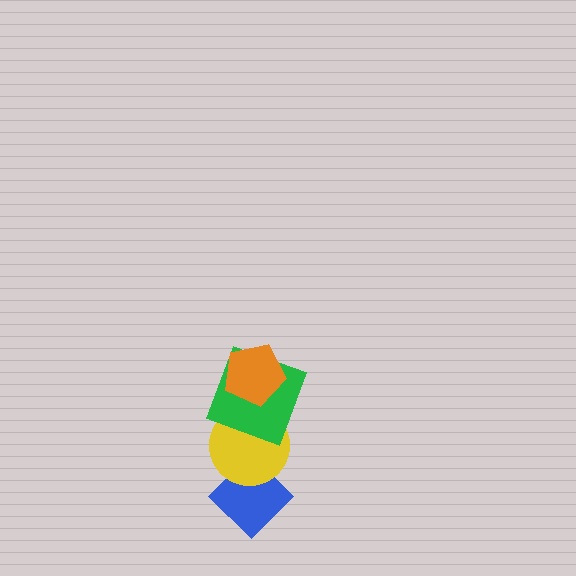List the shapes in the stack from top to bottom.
From top to bottom: the orange pentagon, the green square, the yellow circle, the blue diamond.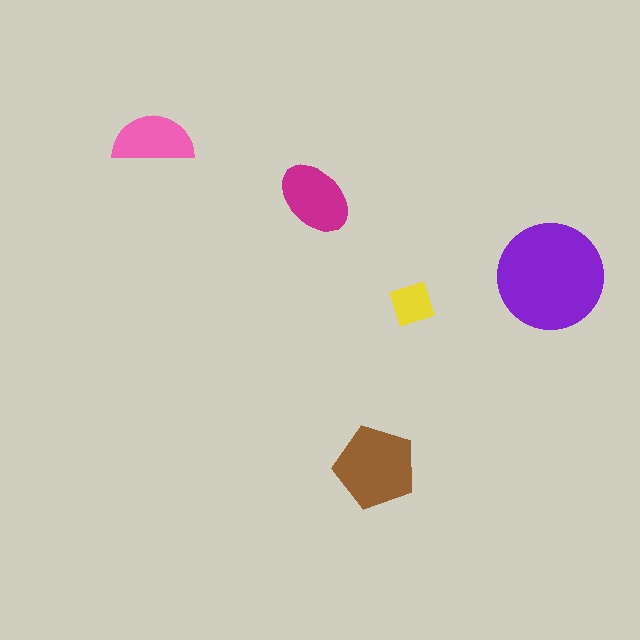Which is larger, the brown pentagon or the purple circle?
The purple circle.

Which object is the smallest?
The yellow diamond.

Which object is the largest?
The purple circle.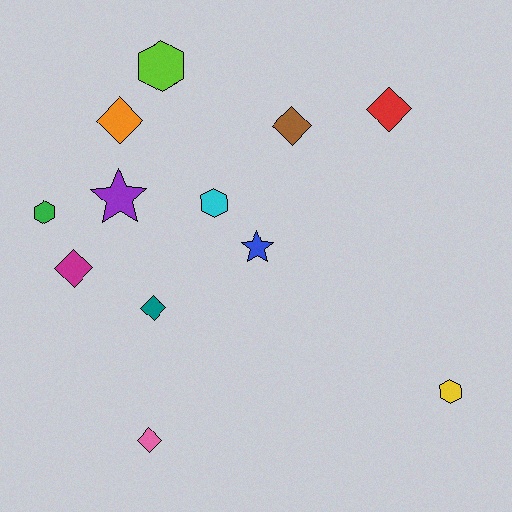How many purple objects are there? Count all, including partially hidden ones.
There is 1 purple object.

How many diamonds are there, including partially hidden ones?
There are 6 diamonds.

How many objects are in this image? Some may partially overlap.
There are 12 objects.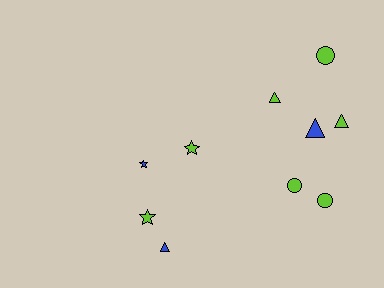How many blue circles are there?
There are no blue circles.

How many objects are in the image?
There are 10 objects.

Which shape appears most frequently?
Triangle, with 4 objects.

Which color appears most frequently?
Lime, with 7 objects.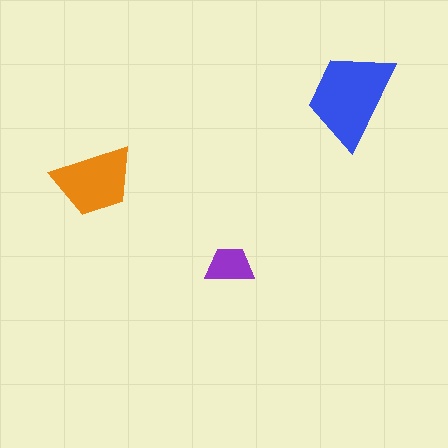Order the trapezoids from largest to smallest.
the blue one, the orange one, the purple one.